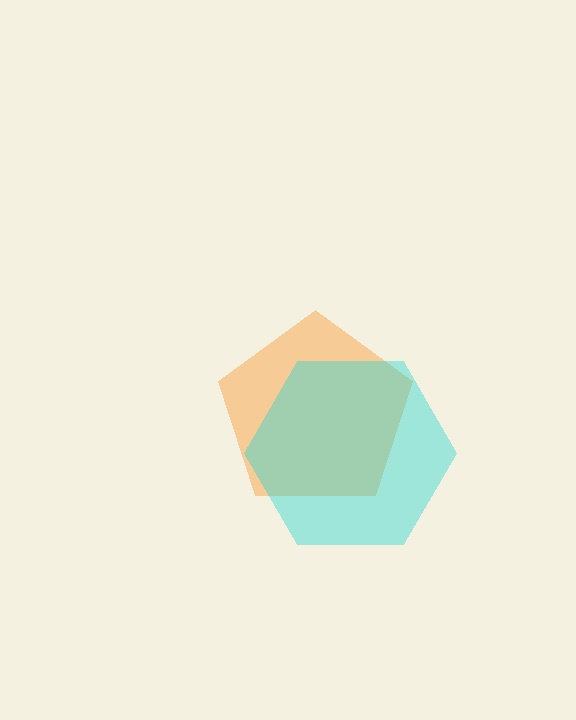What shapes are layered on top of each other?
The layered shapes are: an orange pentagon, a cyan hexagon.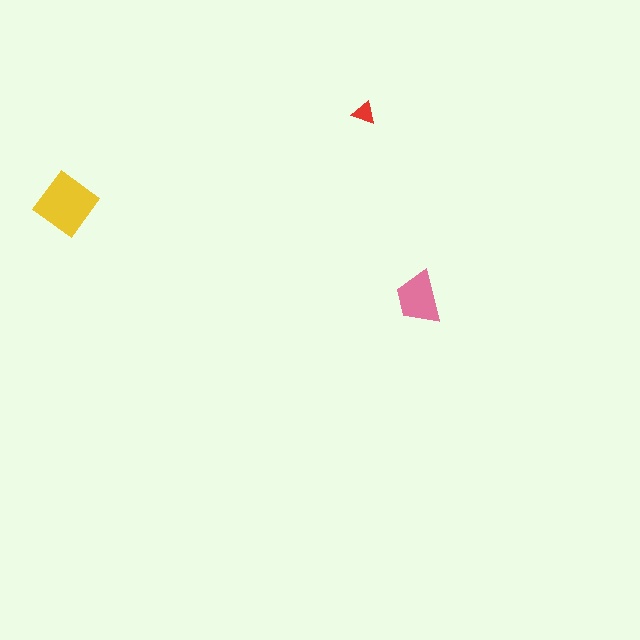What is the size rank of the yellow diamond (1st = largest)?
1st.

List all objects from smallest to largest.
The red triangle, the pink trapezoid, the yellow diamond.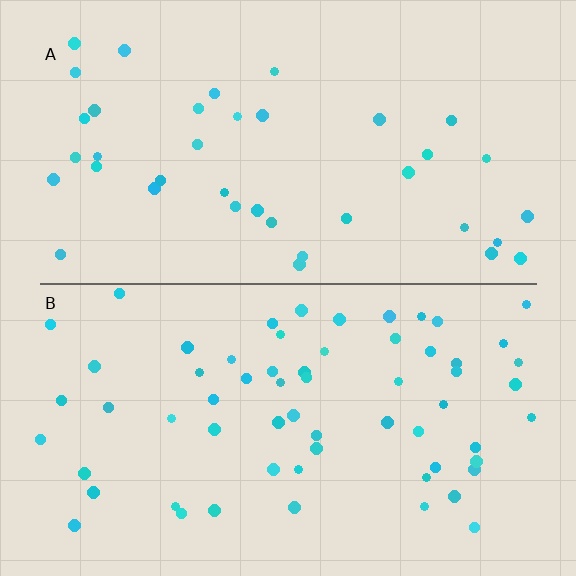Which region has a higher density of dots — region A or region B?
B (the bottom).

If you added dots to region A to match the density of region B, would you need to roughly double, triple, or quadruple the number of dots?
Approximately double.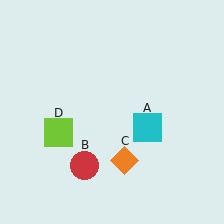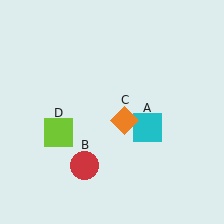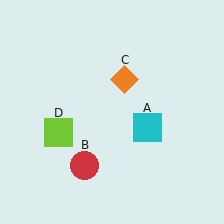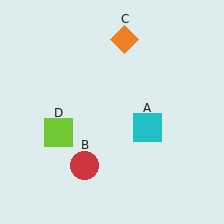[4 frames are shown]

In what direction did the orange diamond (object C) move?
The orange diamond (object C) moved up.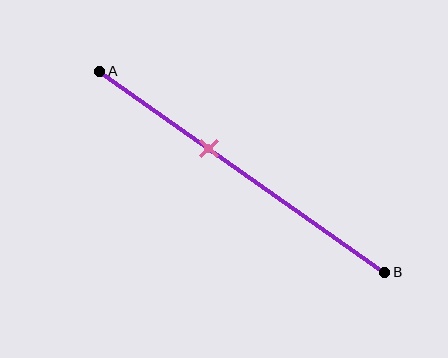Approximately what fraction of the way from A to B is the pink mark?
The pink mark is approximately 40% of the way from A to B.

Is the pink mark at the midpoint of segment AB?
No, the mark is at about 40% from A, not at the 50% midpoint.